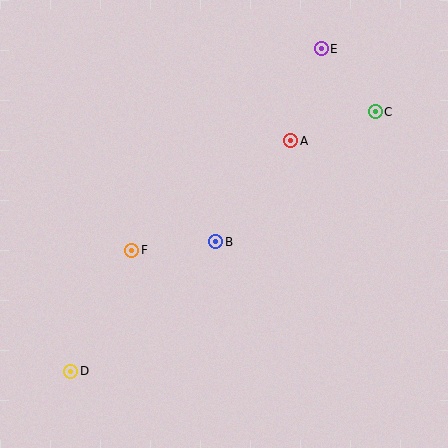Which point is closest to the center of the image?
Point B at (216, 242) is closest to the center.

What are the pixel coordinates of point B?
Point B is at (216, 242).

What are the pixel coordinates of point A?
Point A is at (291, 141).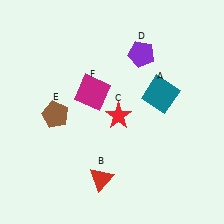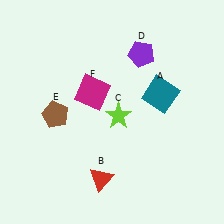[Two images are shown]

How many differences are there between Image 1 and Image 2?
There is 1 difference between the two images.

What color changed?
The star (C) changed from red in Image 1 to lime in Image 2.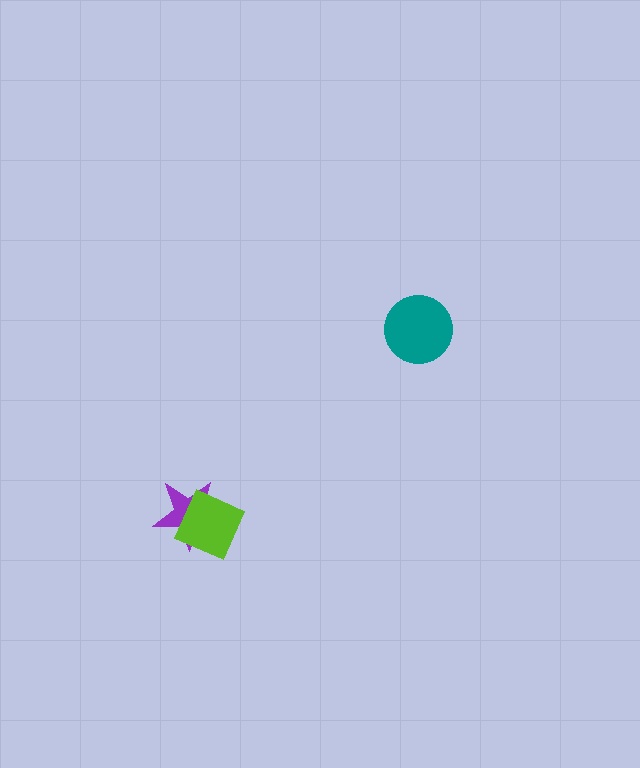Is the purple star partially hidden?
Yes, it is partially covered by another shape.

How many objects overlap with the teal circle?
0 objects overlap with the teal circle.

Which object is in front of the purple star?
The lime diamond is in front of the purple star.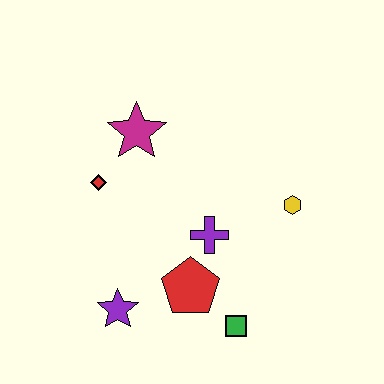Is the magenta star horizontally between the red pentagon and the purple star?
Yes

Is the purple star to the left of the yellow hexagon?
Yes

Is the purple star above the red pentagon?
No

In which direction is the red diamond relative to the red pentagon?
The red diamond is above the red pentagon.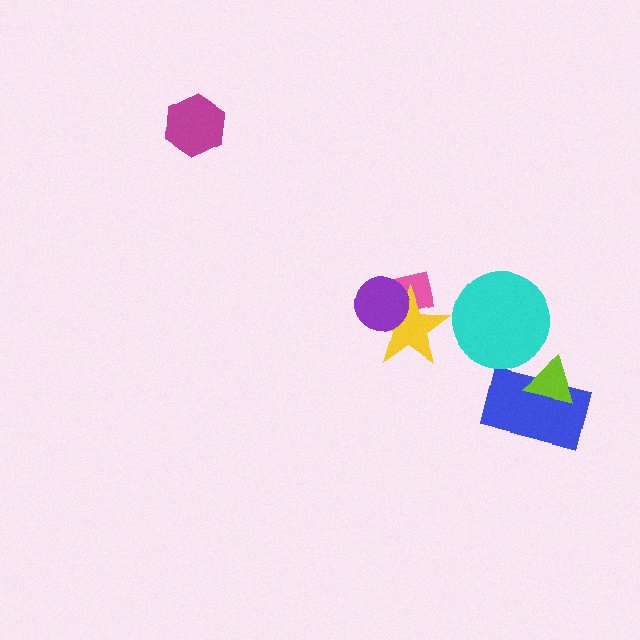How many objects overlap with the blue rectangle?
1 object overlaps with the blue rectangle.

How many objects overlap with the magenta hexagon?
0 objects overlap with the magenta hexagon.